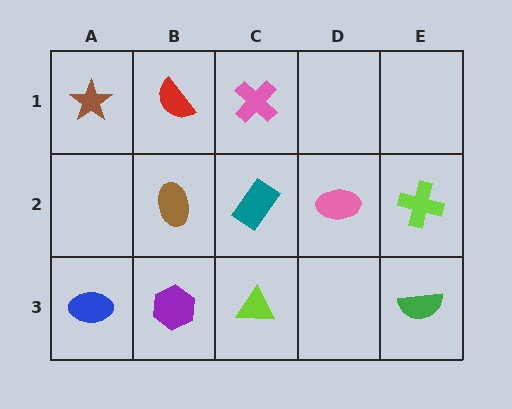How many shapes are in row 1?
3 shapes.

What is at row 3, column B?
A purple hexagon.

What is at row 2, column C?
A teal rectangle.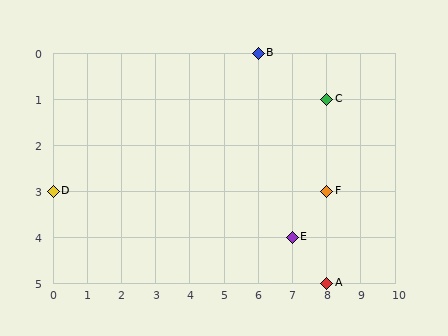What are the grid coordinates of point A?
Point A is at grid coordinates (8, 5).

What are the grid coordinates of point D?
Point D is at grid coordinates (0, 3).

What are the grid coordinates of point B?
Point B is at grid coordinates (6, 0).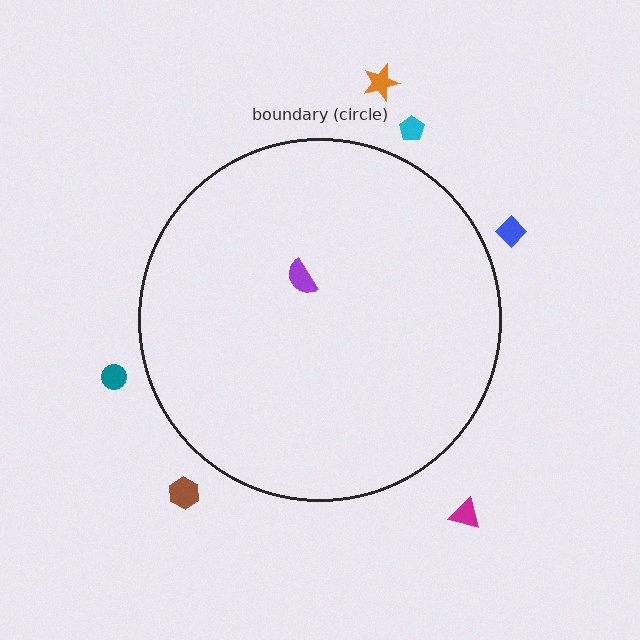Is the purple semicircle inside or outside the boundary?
Inside.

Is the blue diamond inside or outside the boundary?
Outside.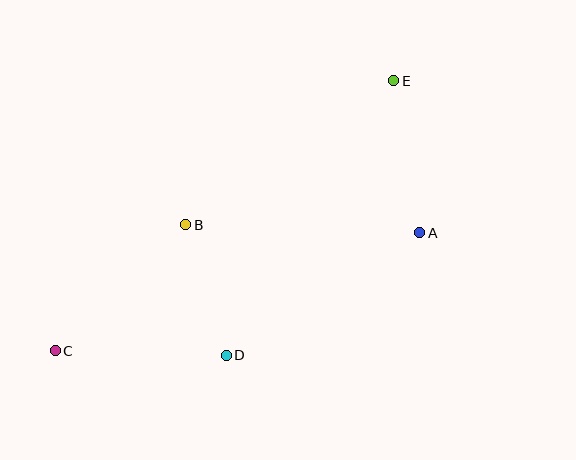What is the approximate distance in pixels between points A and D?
The distance between A and D is approximately 229 pixels.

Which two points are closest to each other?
Points B and D are closest to each other.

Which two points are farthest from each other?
Points C and E are farthest from each other.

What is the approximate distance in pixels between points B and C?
The distance between B and C is approximately 182 pixels.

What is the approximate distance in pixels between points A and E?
The distance between A and E is approximately 154 pixels.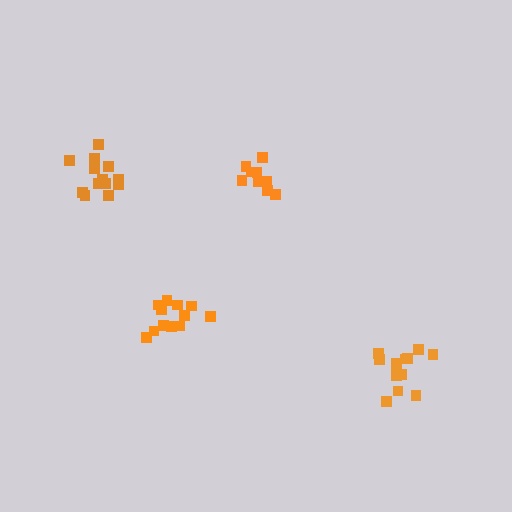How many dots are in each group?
Group 1: 9 dots, Group 2: 12 dots, Group 3: 13 dots, Group 4: 13 dots (47 total).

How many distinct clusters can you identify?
There are 4 distinct clusters.